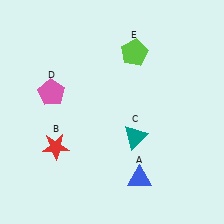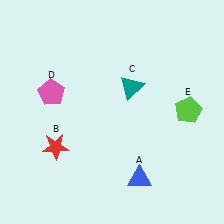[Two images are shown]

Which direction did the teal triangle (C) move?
The teal triangle (C) moved up.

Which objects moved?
The objects that moved are: the teal triangle (C), the lime pentagon (E).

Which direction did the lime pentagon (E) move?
The lime pentagon (E) moved down.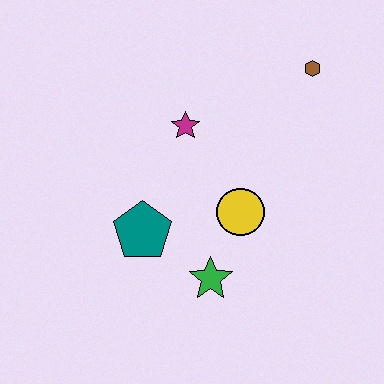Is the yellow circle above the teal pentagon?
Yes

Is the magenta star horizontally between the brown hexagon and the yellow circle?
No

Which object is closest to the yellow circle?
The green star is closest to the yellow circle.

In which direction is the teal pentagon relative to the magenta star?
The teal pentagon is below the magenta star.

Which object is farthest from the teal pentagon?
The brown hexagon is farthest from the teal pentagon.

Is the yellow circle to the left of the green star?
No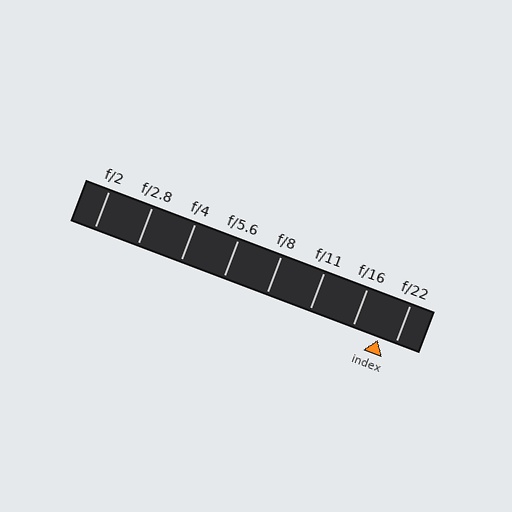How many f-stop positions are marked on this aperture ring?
There are 8 f-stop positions marked.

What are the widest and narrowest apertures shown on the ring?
The widest aperture shown is f/2 and the narrowest is f/22.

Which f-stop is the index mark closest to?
The index mark is closest to f/22.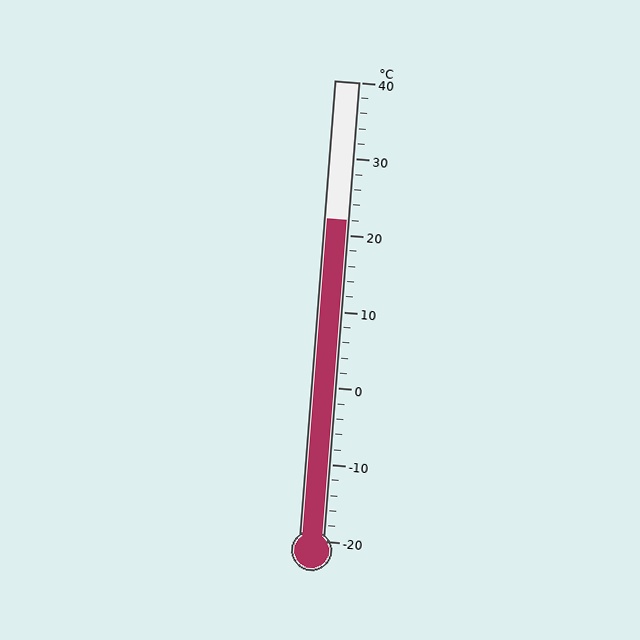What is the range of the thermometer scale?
The thermometer scale ranges from -20°C to 40°C.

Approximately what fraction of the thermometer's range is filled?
The thermometer is filled to approximately 70% of its range.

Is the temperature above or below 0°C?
The temperature is above 0°C.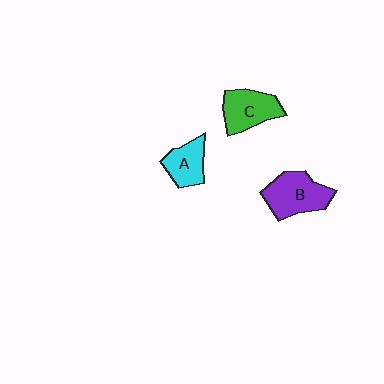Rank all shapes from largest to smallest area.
From largest to smallest: B (purple), C (green), A (cyan).